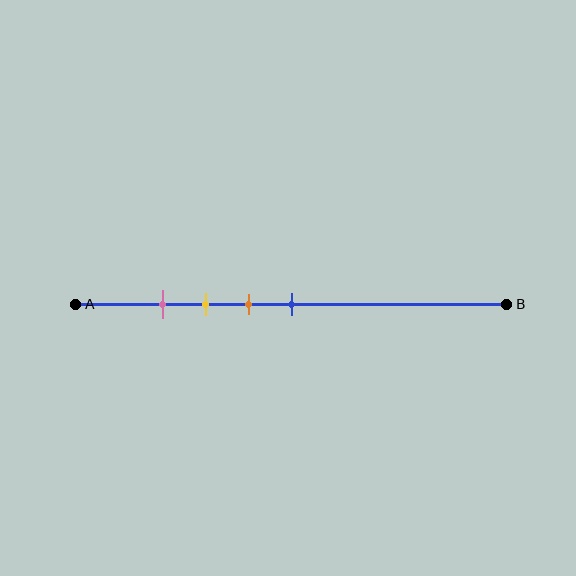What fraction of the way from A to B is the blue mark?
The blue mark is approximately 50% (0.5) of the way from A to B.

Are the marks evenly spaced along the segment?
Yes, the marks are approximately evenly spaced.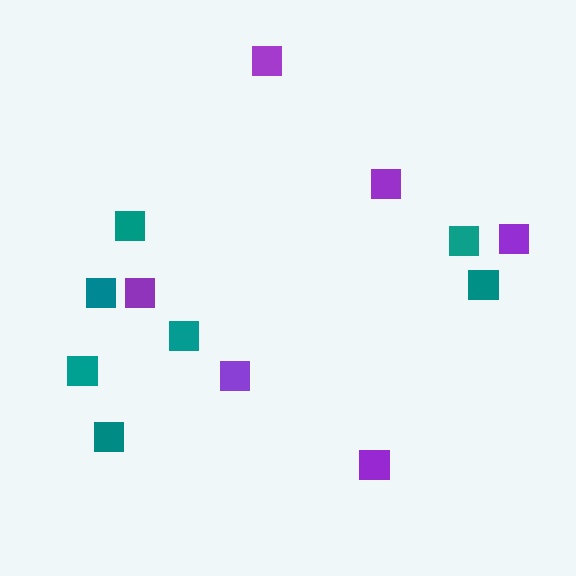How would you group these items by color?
There are 2 groups: one group of teal squares (7) and one group of purple squares (6).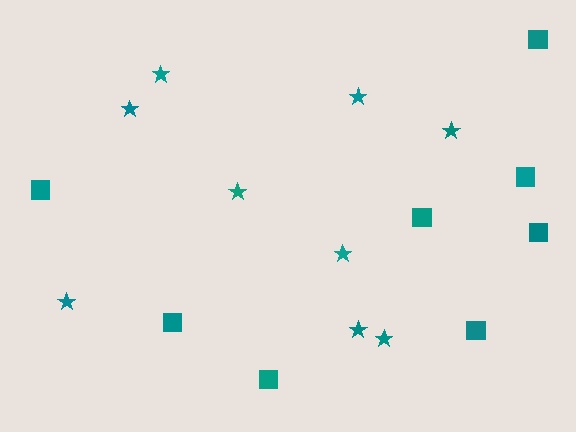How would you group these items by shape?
There are 2 groups: one group of stars (9) and one group of squares (8).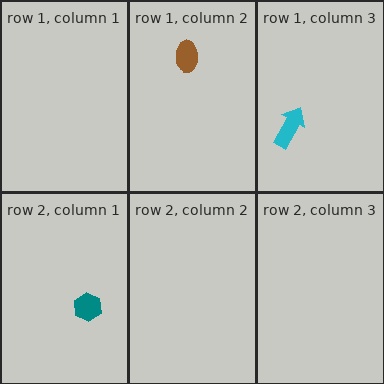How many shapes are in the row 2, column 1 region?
1.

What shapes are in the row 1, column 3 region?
The cyan arrow.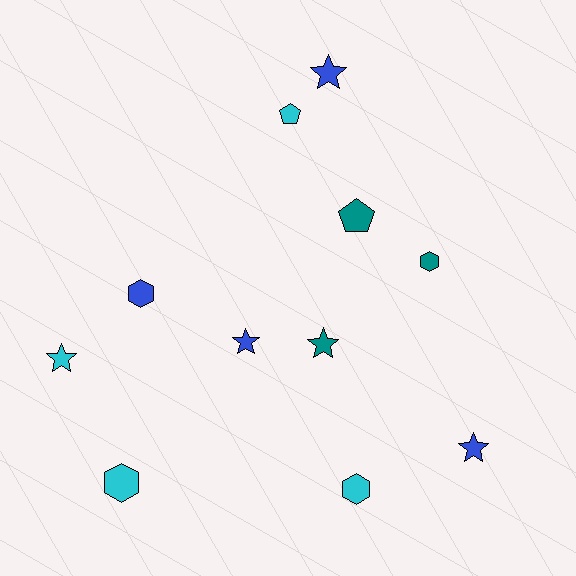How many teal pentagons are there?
There is 1 teal pentagon.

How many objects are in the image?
There are 11 objects.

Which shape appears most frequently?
Star, with 5 objects.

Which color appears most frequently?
Cyan, with 4 objects.